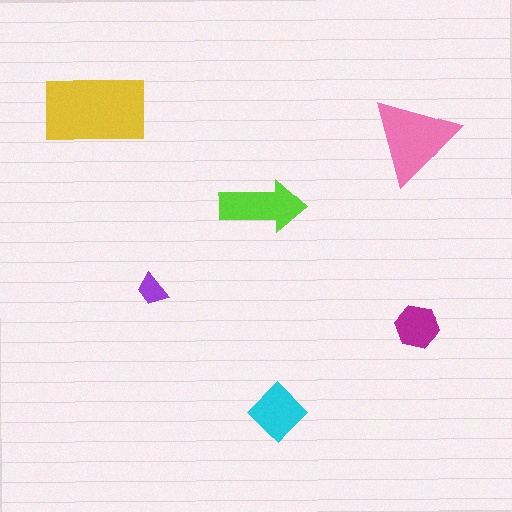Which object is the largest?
The yellow rectangle.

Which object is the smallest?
The purple trapezoid.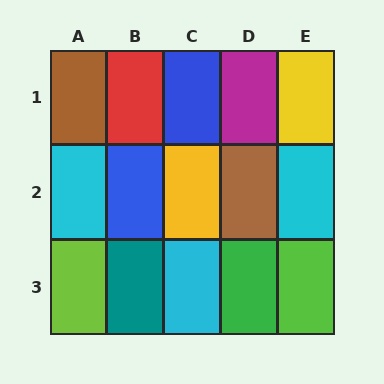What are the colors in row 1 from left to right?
Brown, red, blue, magenta, yellow.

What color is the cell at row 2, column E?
Cyan.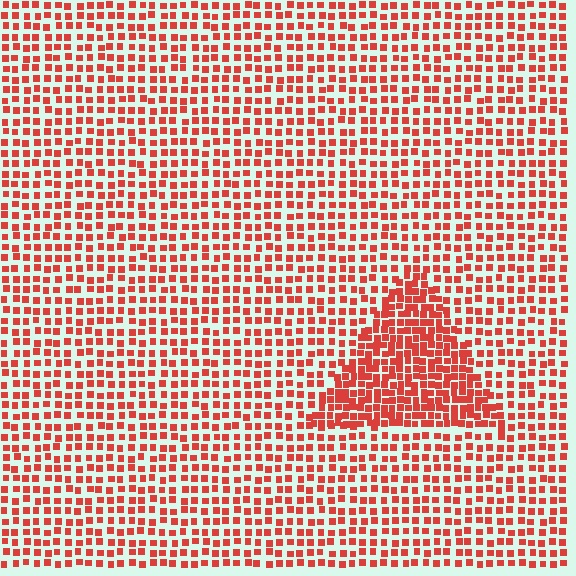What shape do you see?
I see a triangle.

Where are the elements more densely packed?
The elements are more densely packed inside the triangle boundary.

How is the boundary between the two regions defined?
The boundary is defined by a change in element density (approximately 1.8x ratio). All elements are the same color, size, and shape.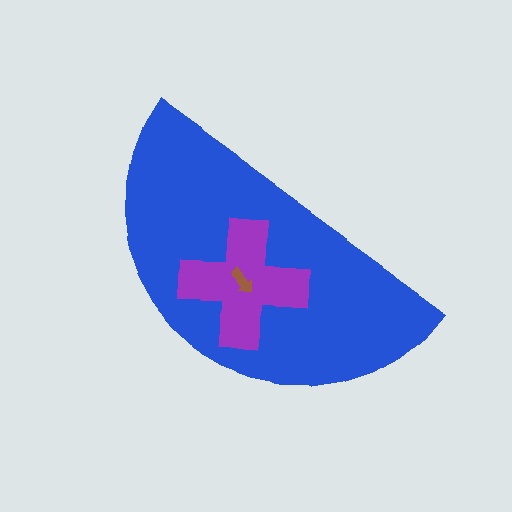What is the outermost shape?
The blue semicircle.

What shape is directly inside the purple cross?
The brown arrow.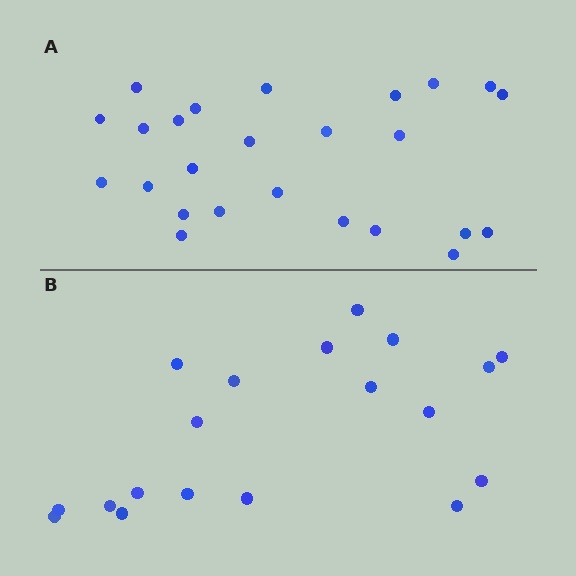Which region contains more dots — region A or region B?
Region A (the top region) has more dots.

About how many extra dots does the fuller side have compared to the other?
Region A has about 6 more dots than region B.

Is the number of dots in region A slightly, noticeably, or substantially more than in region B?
Region A has noticeably more, but not dramatically so. The ratio is roughly 1.3 to 1.